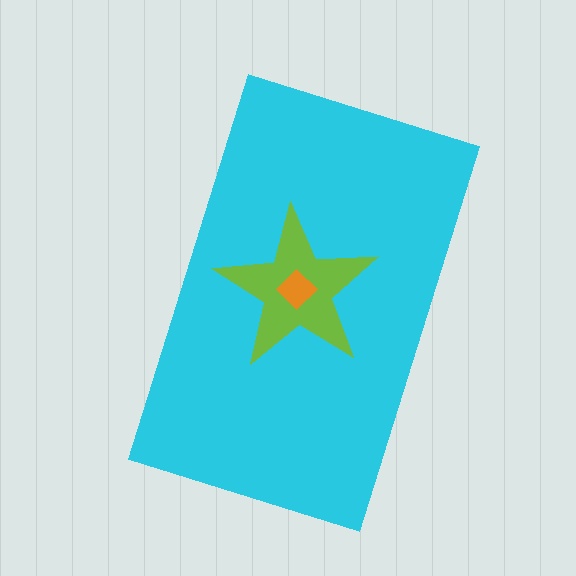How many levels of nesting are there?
3.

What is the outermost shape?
The cyan rectangle.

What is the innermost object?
The orange diamond.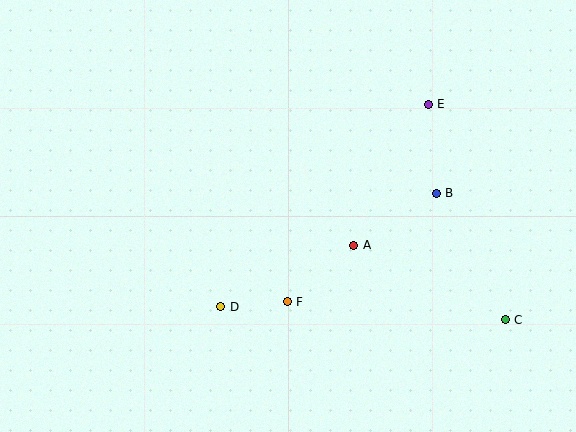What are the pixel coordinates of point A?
Point A is at (354, 245).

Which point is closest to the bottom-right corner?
Point C is closest to the bottom-right corner.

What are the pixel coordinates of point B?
Point B is at (436, 193).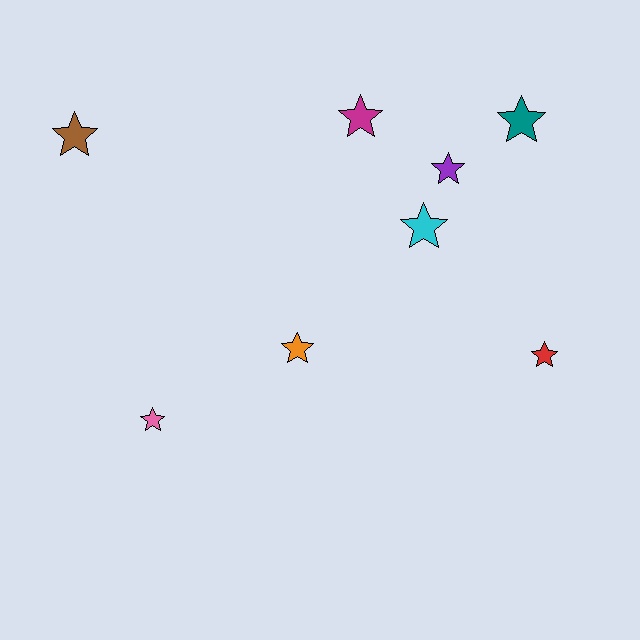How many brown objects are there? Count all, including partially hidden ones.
There is 1 brown object.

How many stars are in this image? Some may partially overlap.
There are 8 stars.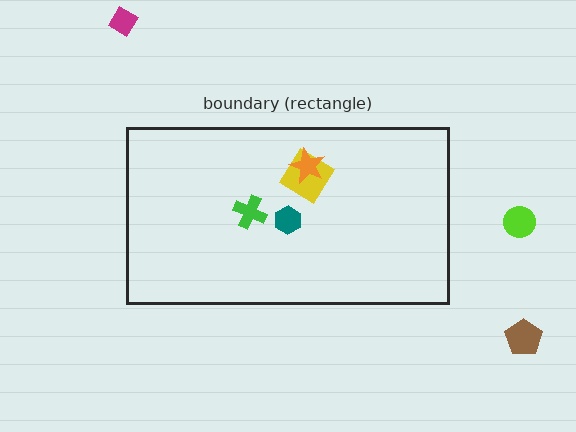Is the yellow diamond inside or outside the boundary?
Inside.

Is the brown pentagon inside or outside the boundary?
Outside.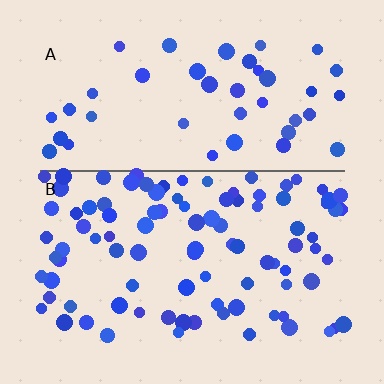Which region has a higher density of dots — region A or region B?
B (the bottom).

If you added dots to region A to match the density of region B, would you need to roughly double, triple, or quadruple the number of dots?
Approximately double.